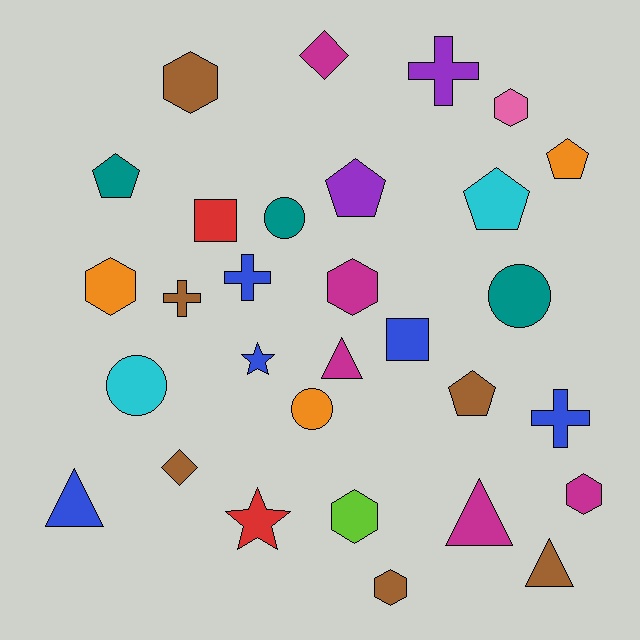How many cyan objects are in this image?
There are 2 cyan objects.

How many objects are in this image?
There are 30 objects.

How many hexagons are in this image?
There are 7 hexagons.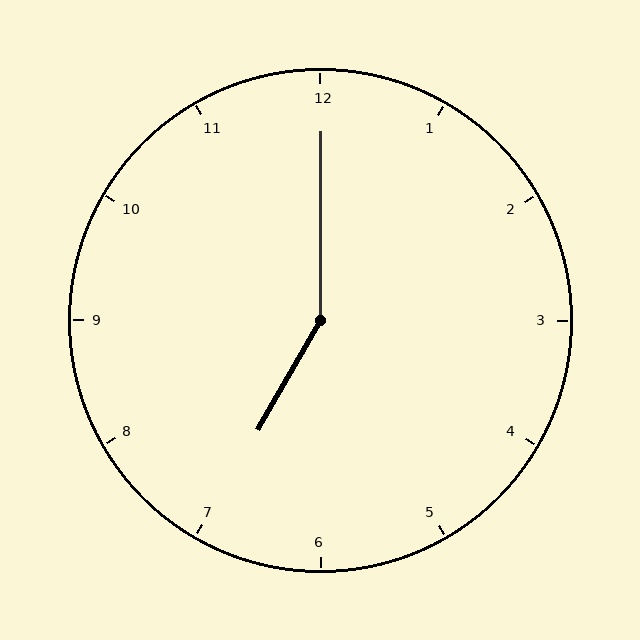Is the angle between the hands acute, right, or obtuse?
It is obtuse.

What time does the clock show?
7:00.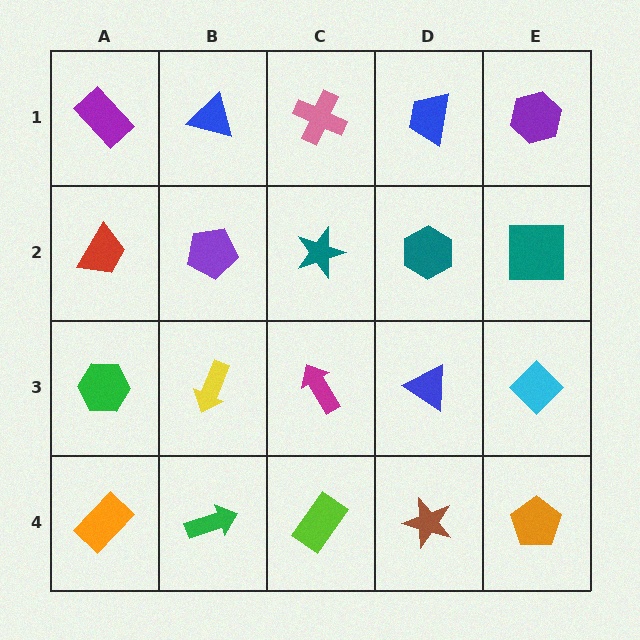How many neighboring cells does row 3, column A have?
3.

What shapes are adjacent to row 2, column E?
A purple hexagon (row 1, column E), a cyan diamond (row 3, column E), a teal hexagon (row 2, column D).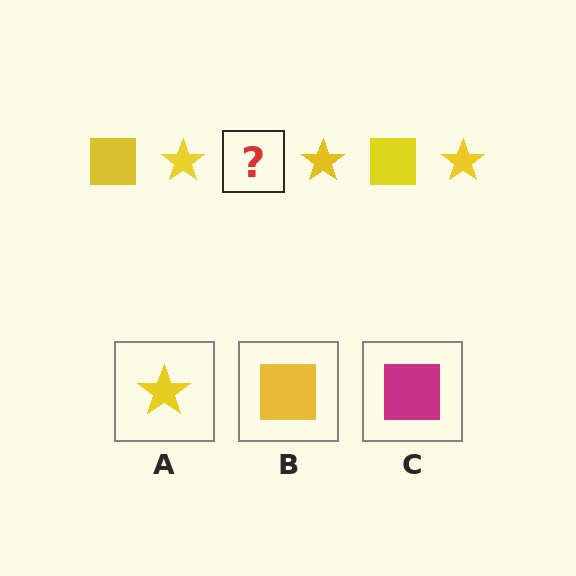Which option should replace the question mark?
Option B.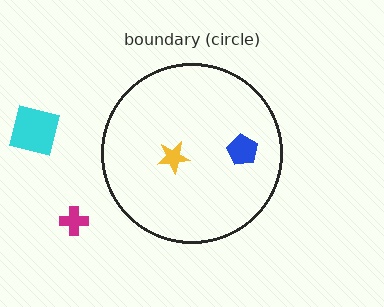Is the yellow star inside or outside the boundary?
Inside.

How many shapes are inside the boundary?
2 inside, 2 outside.